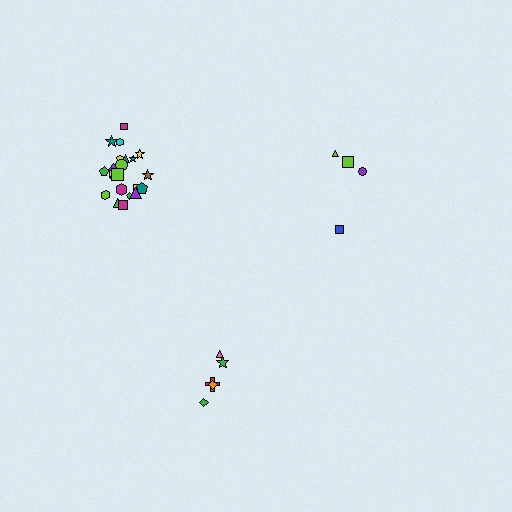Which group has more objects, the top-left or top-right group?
The top-left group.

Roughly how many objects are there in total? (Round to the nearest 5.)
Roughly 30 objects in total.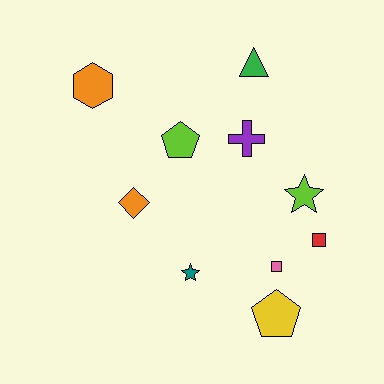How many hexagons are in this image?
There is 1 hexagon.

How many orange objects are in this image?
There are 2 orange objects.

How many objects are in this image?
There are 10 objects.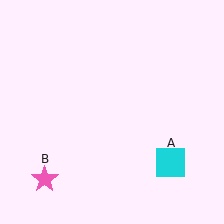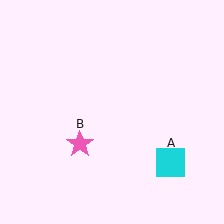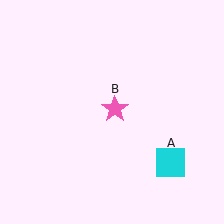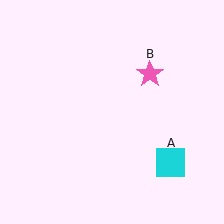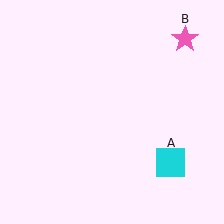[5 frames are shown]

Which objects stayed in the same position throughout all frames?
Cyan square (object A) remained stationary.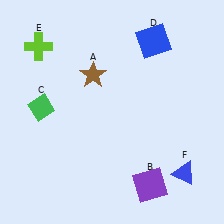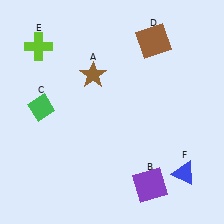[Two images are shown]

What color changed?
The square (D) changed from blue in Image 1 to brown in Image 2.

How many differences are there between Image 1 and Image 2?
There is 1 difference between the two images.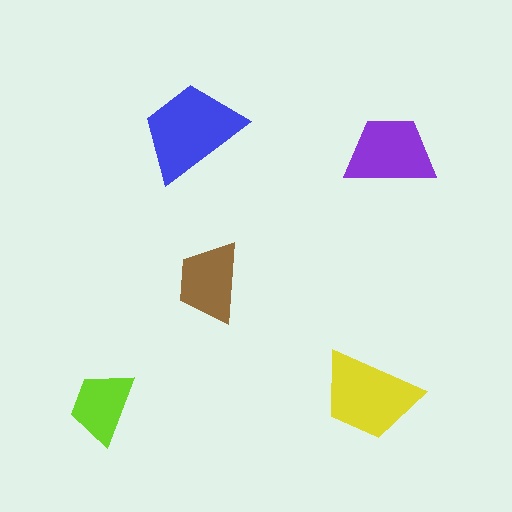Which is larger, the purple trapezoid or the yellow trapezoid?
The yellow one.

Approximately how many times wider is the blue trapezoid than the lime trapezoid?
About 1.5 times wider.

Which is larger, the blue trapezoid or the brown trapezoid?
The blue one.